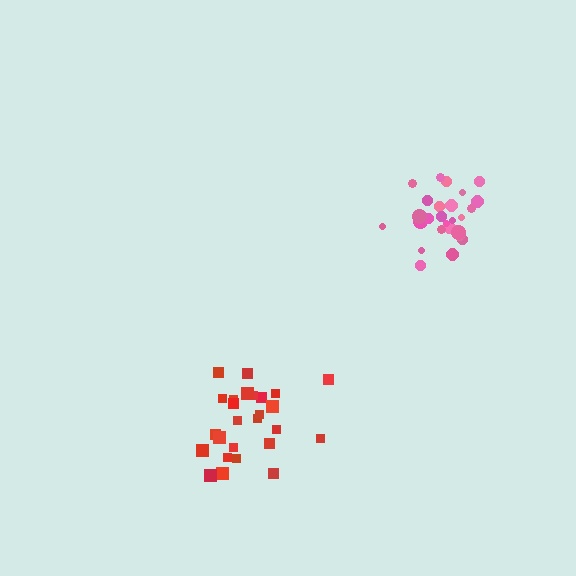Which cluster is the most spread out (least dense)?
Red.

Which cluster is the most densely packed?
Pink.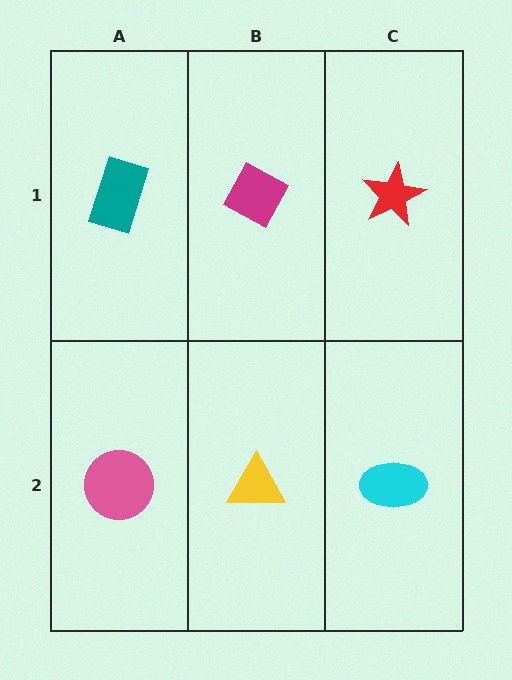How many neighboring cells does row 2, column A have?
2.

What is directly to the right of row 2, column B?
A cyan ellipse.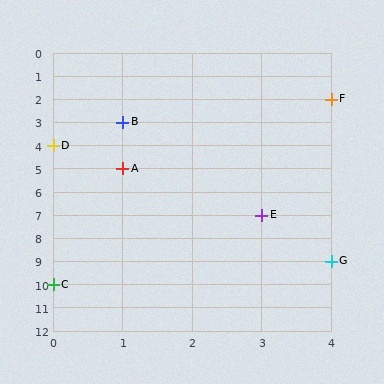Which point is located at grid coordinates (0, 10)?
Point C is at (0, 10).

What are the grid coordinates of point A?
Point A is at grid coordinates (1, 5).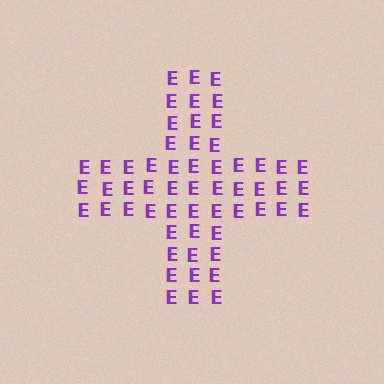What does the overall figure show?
The overall figure shows a cross.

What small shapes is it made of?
It is made of small letter E's.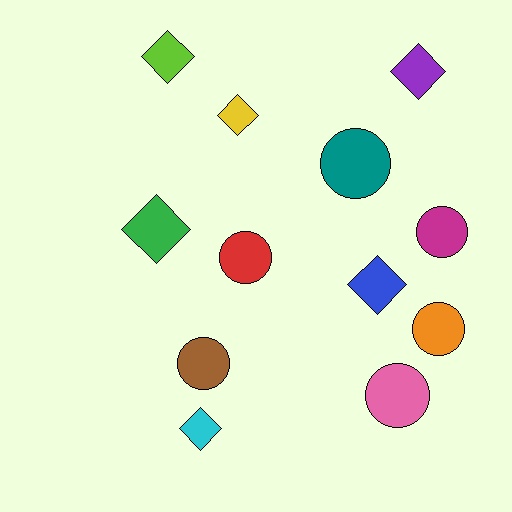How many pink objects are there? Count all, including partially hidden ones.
There is 1 pink object.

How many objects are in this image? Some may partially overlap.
There are 12 objects.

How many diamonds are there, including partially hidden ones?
There are 6 diamonds.